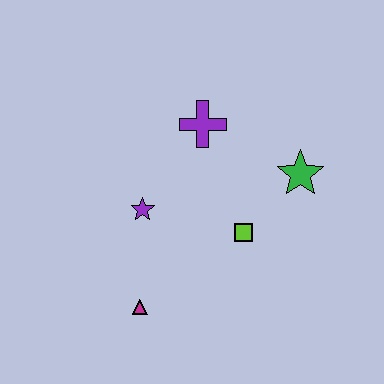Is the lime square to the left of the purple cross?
No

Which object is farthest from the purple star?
The green star is farthest from the purple star.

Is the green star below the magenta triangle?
No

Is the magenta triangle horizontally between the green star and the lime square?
No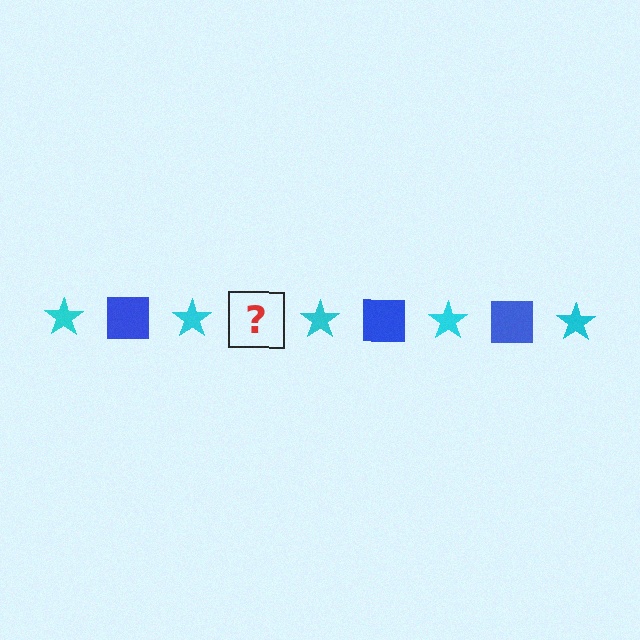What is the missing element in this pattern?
The missing element is a blue square.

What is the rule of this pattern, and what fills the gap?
The rule is that the pattern alternates between cyan star and blue square. The gap should be filled with a blue square.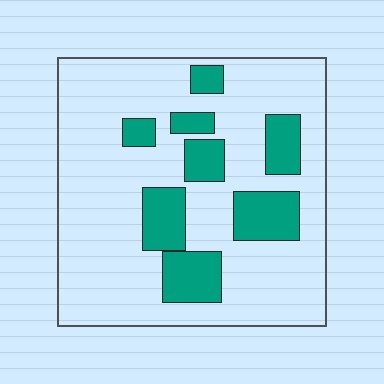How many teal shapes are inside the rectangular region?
8.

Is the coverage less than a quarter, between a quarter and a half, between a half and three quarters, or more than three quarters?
Less than a quarter.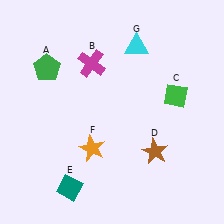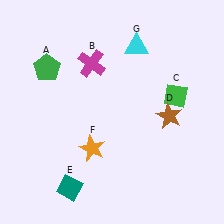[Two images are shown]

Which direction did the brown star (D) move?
The brown star (D) moved up.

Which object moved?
The brown star (D) moved up.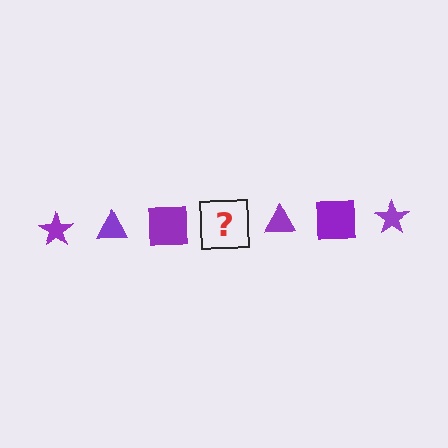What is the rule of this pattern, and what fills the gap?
The rule is that the pattern cycles through star, triangle, square shapes in purple. The gap should be filled with a purple star.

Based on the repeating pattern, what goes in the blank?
The blank should be a purple star.